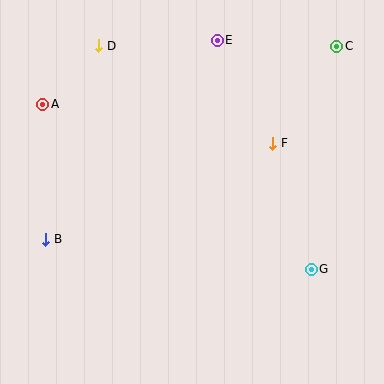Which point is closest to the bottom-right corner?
Point G is closest to the bottom-right corner.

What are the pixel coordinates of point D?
Point D is at (99, 46).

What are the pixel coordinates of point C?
Point C is at (337, 46).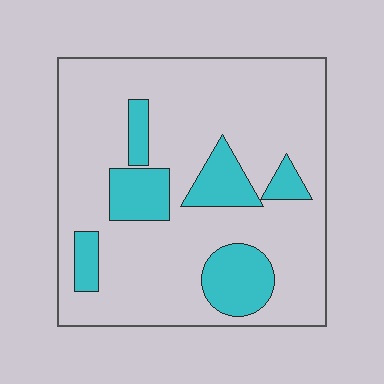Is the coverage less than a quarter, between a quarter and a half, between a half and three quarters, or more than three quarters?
Less than a quarter.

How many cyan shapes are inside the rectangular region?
6.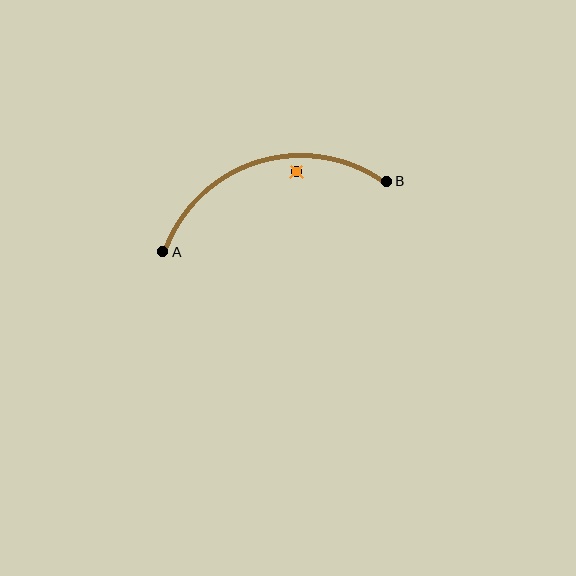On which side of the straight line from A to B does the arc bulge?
The arc bulges above the straight line connecting A and B.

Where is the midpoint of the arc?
The arc midpoint is the point on the curve farthest from the straight line joining A and B. It sits above that line.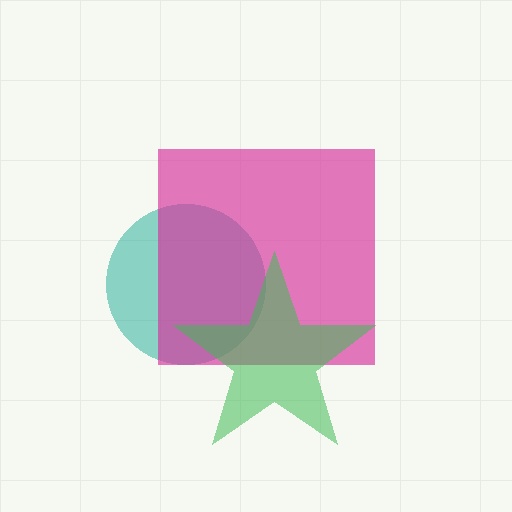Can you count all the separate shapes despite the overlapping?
Yes, there are 3 separate shapes.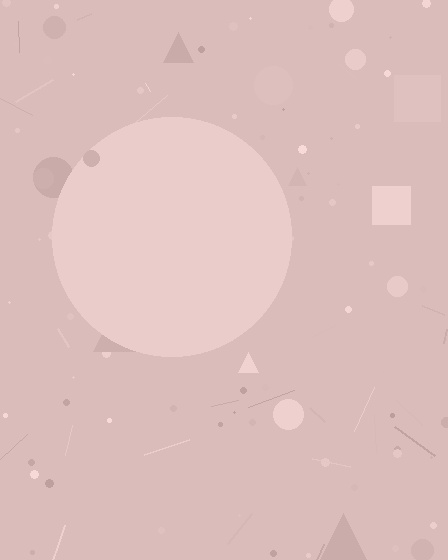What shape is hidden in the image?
A circle is hidden in the image.